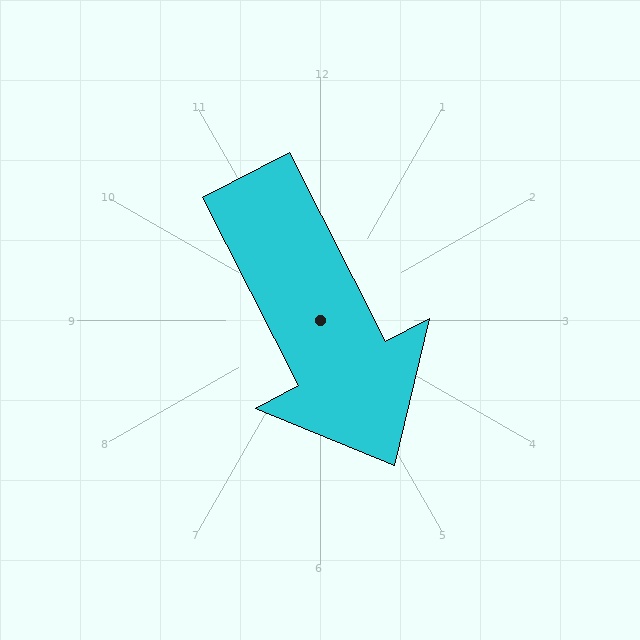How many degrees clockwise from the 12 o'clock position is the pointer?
Approximately 153 degrees.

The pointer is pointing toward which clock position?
Roughly 5 o'clock.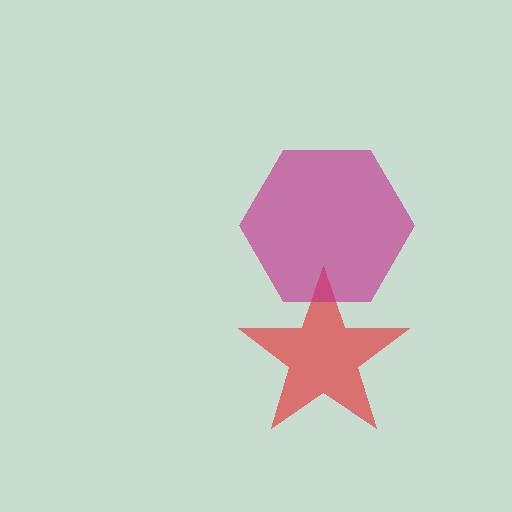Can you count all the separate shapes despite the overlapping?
Yes, there are 2 separate shapes.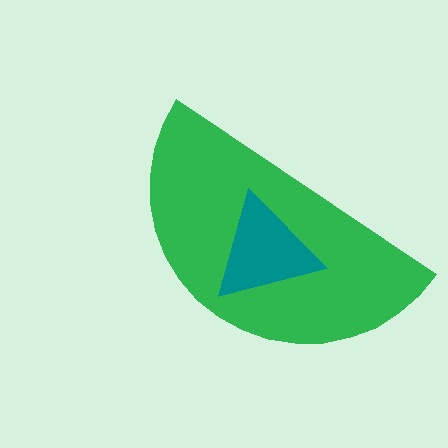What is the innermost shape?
The teal triangle.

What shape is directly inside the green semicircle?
The teal triangle.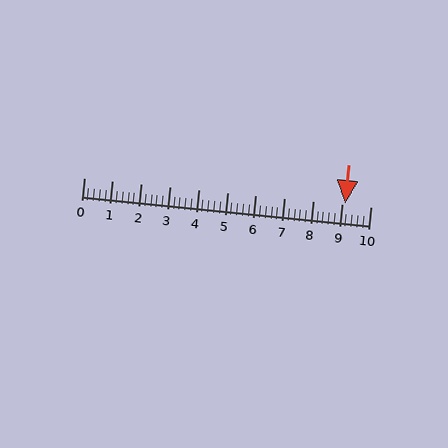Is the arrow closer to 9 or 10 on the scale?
The arrow is closer to 9.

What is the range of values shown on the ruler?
The ruler shows values from 0 to 10.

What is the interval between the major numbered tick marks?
The major tick marks are spaced 1 units apart.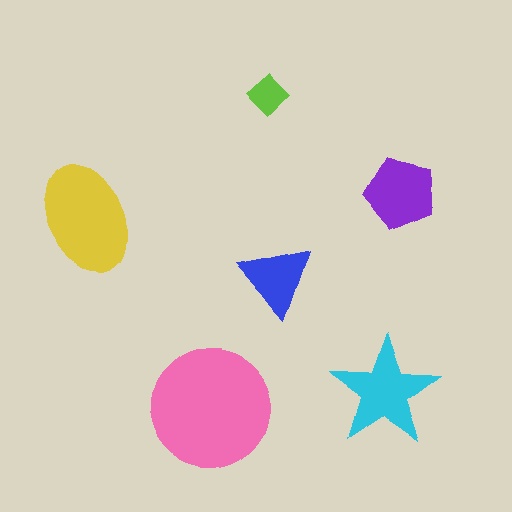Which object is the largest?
The pink circle.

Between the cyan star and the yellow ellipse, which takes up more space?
The yellow ellipse.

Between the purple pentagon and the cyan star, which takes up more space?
The cyan star.